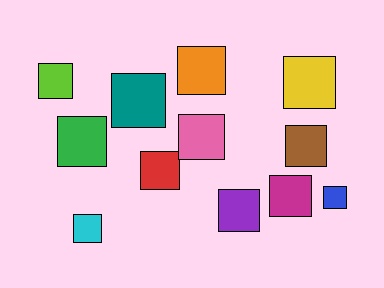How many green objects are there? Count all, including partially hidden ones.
There is 1 green object.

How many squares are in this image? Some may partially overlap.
There are 12 squares.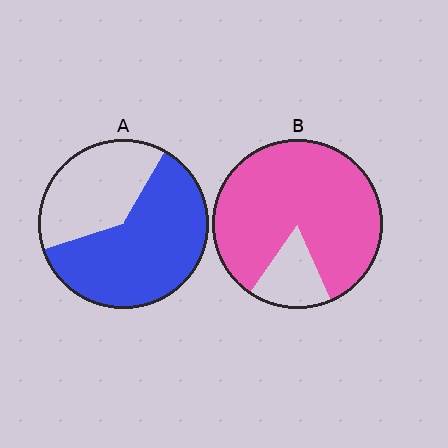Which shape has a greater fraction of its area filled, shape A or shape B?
Shape B.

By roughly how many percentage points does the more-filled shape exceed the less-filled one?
By roughly 20 percentage points (B over A).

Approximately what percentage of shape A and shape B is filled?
A is approximately 60% and B is approximately 85%.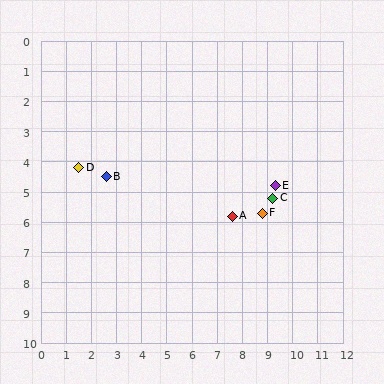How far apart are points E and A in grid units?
Points E and A are about 2.0 grid units apart.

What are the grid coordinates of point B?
Point B is at approximately (2.6, 4.5).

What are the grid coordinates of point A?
Point A is at approximately (7.6, 5.8).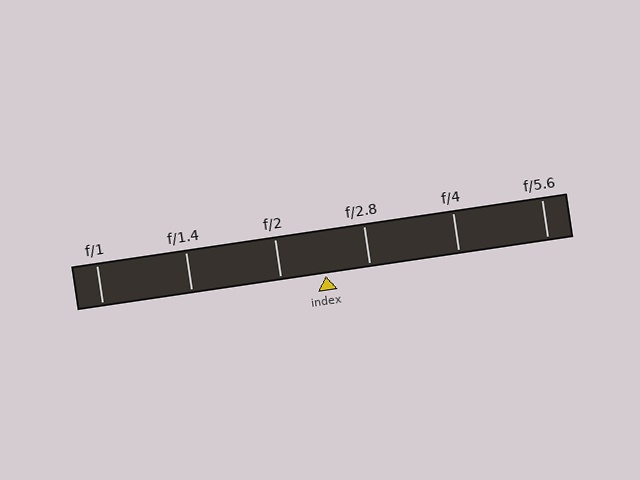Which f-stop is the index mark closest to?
The index mark is closest to f/2.8.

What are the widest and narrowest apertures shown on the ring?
The widest aperture shown is f/1 and the narrowest is f/5.6.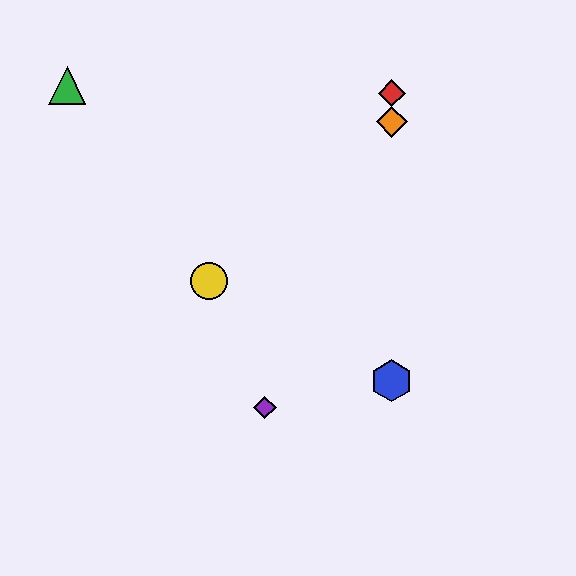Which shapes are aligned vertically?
The red diamond, the blue hexagon, the orange diamond are aligned vertically.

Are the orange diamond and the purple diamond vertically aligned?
No, the orange diamond is at x≈392 and the purple diamond is at x≈265.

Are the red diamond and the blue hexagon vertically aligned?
Yes, both are at x≈392.